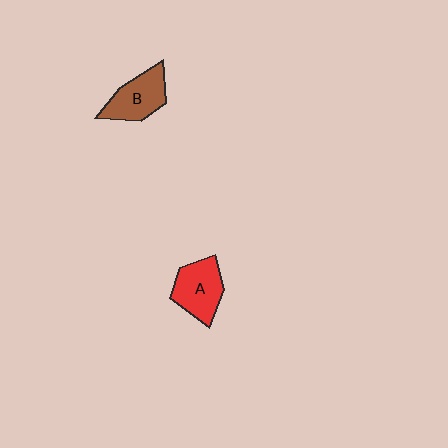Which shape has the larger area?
Shape A (red).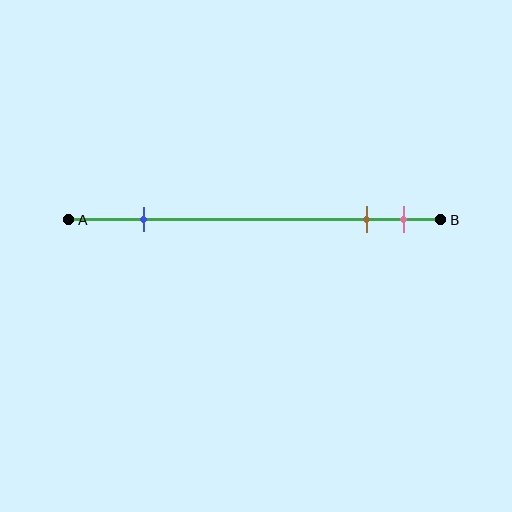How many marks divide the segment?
There are 3 marks dividing the segment.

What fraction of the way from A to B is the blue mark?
The blue mark is approximately 20% (0.2) of the way from A to B.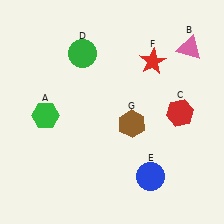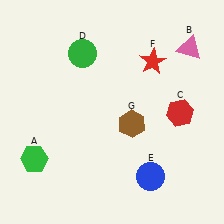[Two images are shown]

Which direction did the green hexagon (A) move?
The green hexagon (A) moved down.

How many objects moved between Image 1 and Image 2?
1 object moved between the two images.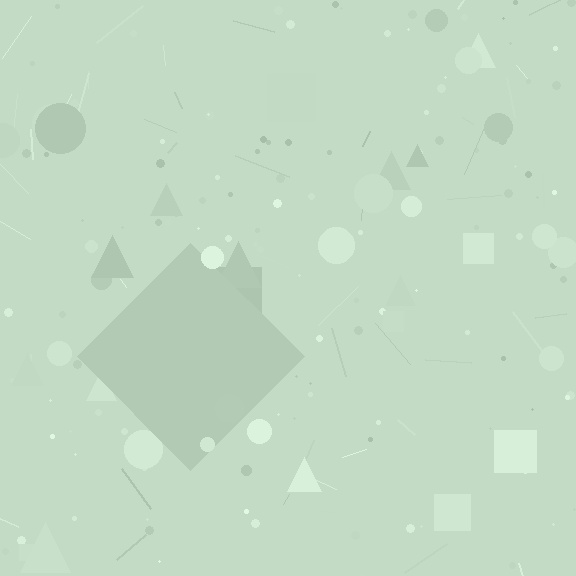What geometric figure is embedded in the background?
A diamond is embedded in the background.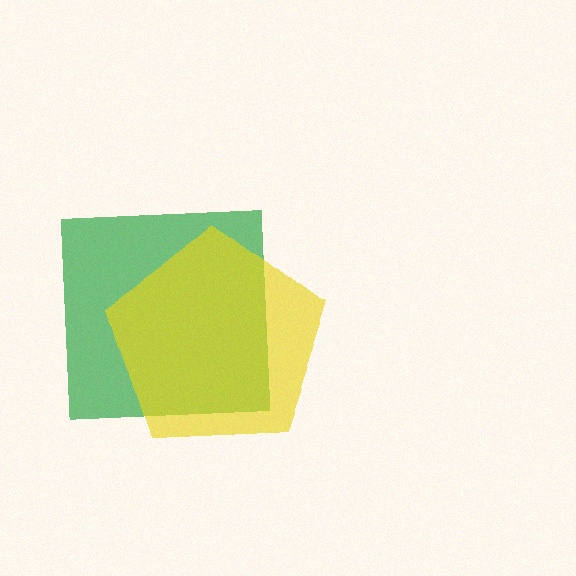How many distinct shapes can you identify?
There are 2 distinct shapes: a green square, a yellow pentagon.